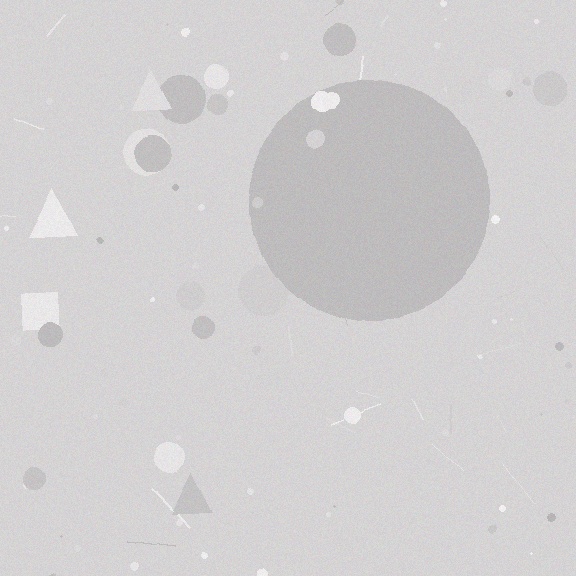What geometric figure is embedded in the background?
A circle is embedded in the background.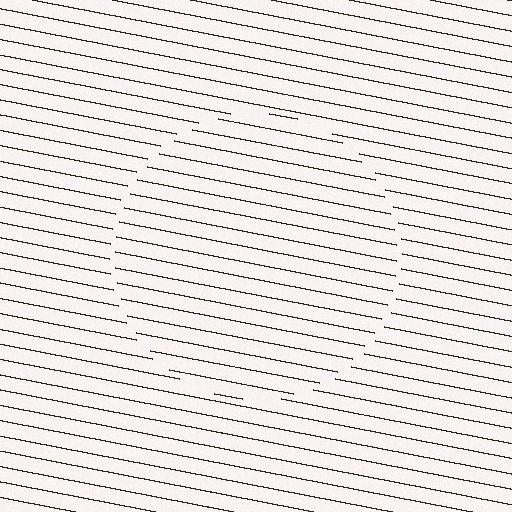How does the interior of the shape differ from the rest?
The interior of the shape contains the same grating, shifted by half a period — the contour is defined by the phase discontinuity where line-ends from the inner and outer gratings abut.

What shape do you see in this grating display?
An illusory circle. The interior of the shape contains the same grating, shifted by half a period — the contour is defined by the phase discontinuity where line-ends from the inner and outer gratings abut.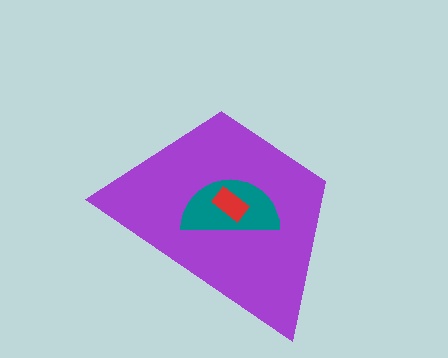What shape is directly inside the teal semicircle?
The red rectangle.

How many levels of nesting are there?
3.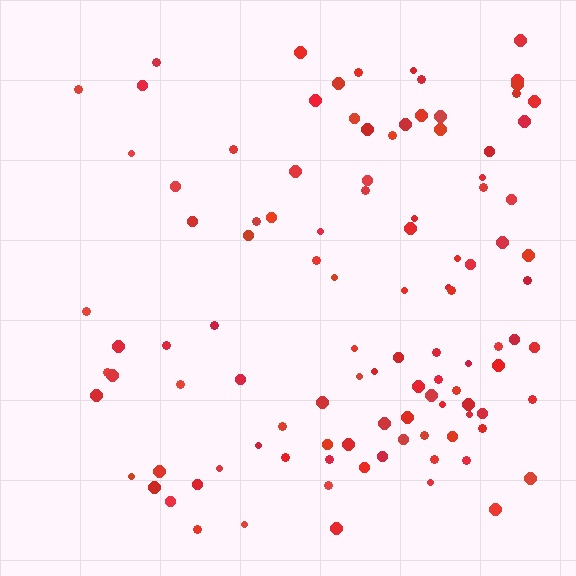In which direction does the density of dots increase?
From left to right, with the right side densest.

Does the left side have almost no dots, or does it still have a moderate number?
Still a moderate number, just noticeably fewer than the right.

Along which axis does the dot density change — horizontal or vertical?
Horizontal.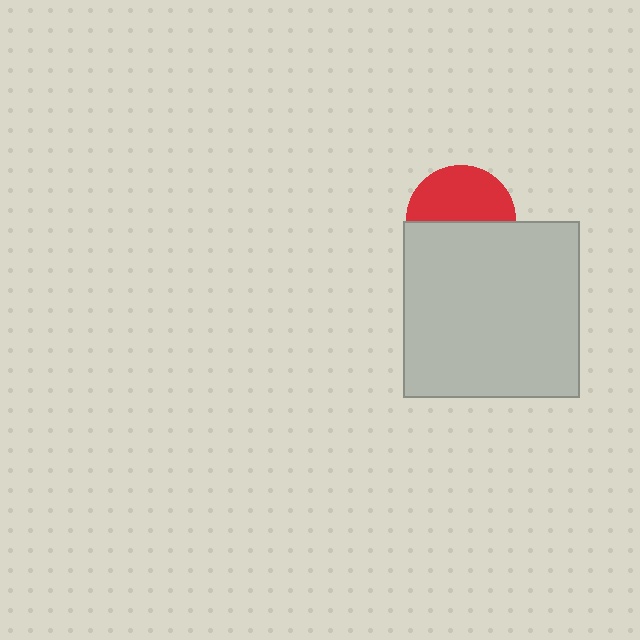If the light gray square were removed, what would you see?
You would see the complete red circle.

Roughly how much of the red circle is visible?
About half of it is visible (roughly 52%).